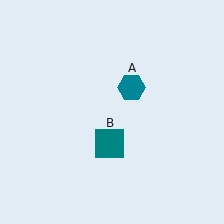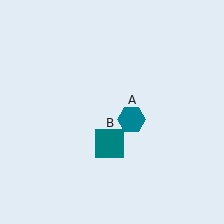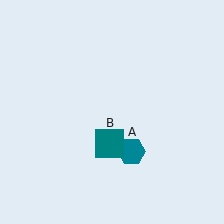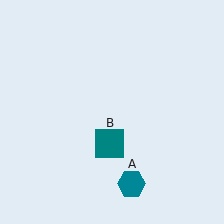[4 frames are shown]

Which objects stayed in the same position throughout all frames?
Teal square (object B) remained stationary.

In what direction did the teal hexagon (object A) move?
The teal hexagon (object A) moved down.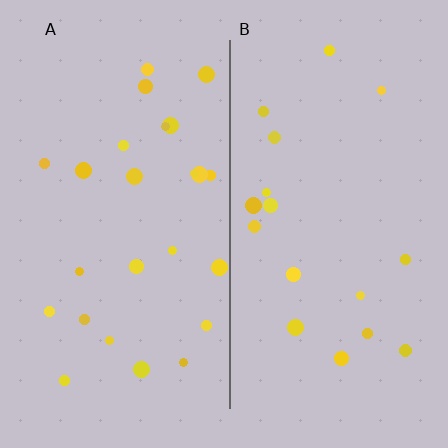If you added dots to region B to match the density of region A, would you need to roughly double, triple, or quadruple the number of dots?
Approximately double.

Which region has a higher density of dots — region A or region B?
A (the left).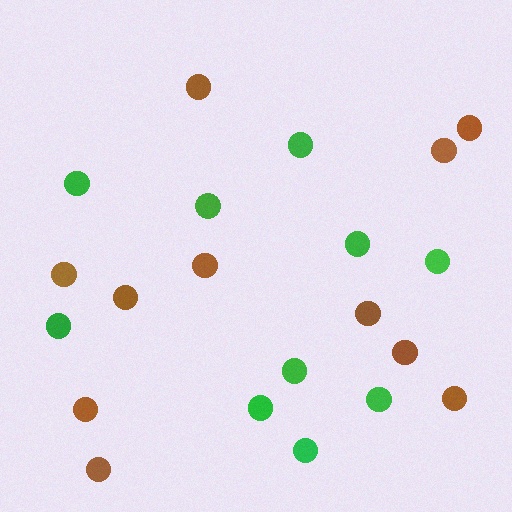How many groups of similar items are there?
There are 2 groups: one group of green circles (10) and one group of brown circles (11).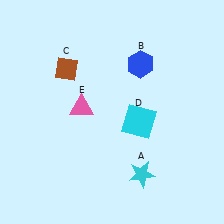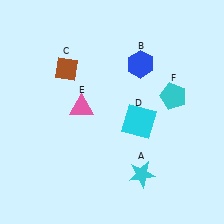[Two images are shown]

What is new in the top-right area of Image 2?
A cyan pentagon (F) was added in the top-right area of Image 2.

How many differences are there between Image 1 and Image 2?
There is 1 difference between the two images.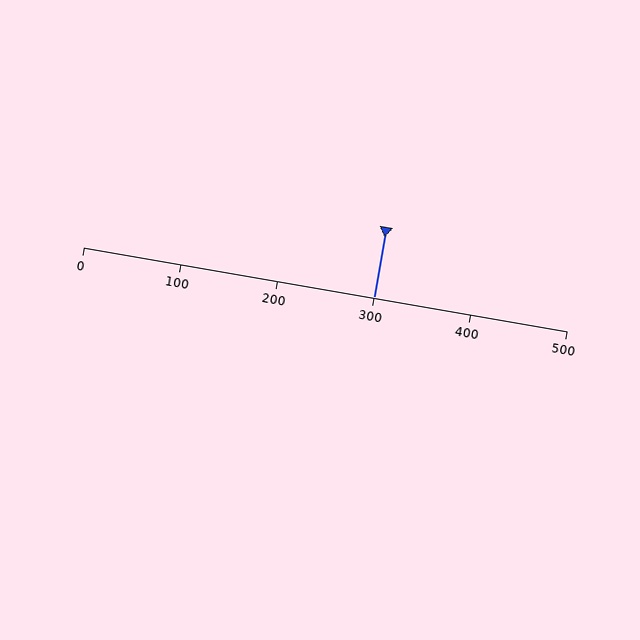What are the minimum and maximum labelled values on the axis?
The axis runs from 0 to 500.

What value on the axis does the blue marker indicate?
The marker indicates approximately 300.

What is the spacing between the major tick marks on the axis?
The major ticks are spaced 100 apart.